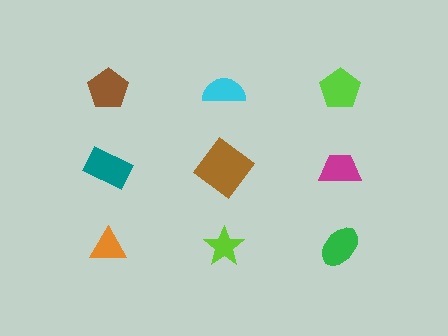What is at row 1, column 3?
A lime pentagon.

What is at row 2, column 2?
A brown diamond.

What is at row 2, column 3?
A magenta trapezoid.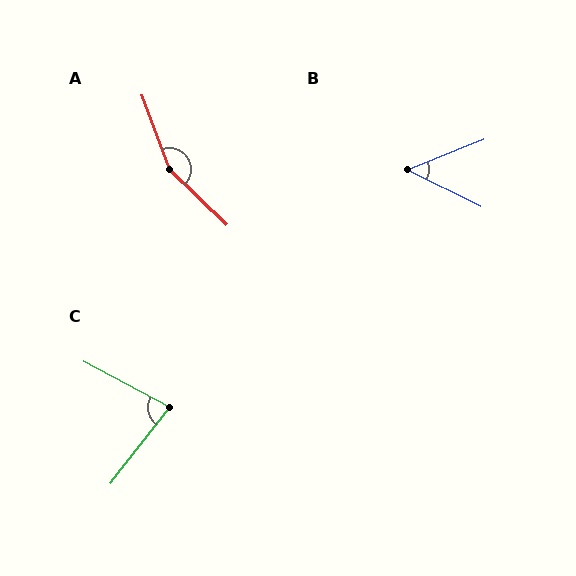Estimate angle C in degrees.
Approximately 80 degrees.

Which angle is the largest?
A, at approximately 154 degrees.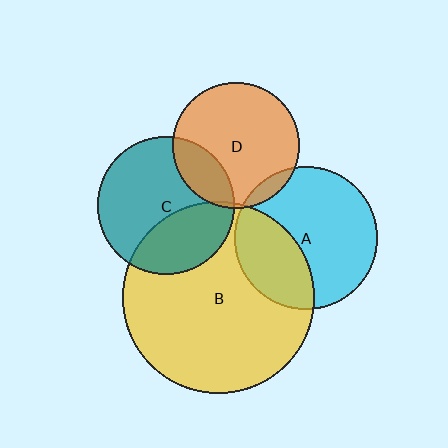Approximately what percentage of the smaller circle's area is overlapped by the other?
Approximately 20%.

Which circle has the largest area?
Circle B (yellow).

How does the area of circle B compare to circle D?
Approximately 2.3 times.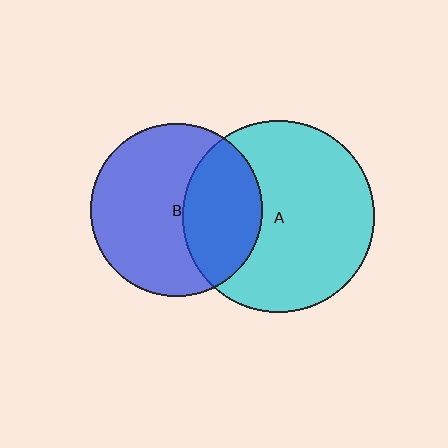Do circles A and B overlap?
Yes.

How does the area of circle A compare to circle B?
Approximately 1.2 times.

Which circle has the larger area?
Circle A (cyan).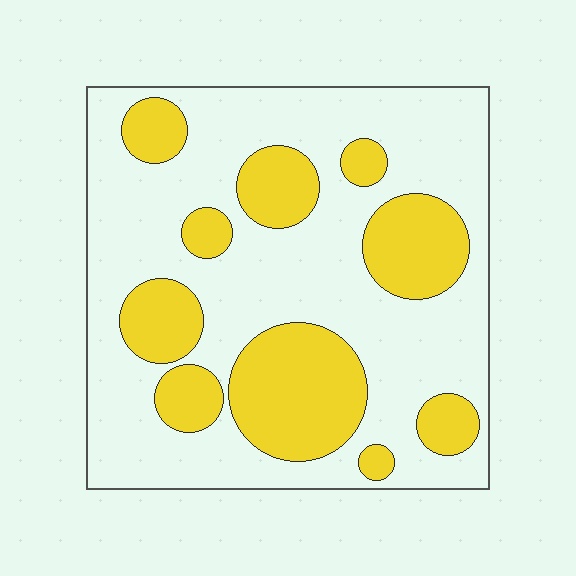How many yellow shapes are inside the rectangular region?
10.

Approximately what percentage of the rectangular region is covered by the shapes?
Approximately 30%.